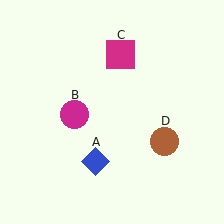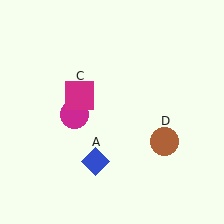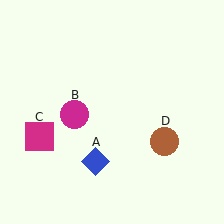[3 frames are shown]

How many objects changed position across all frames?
1 object changed position: magenta square (object C).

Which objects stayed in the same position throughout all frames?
Blue diamond (object A) and magenta circle (object B) and brown circle (object D) remained stationary.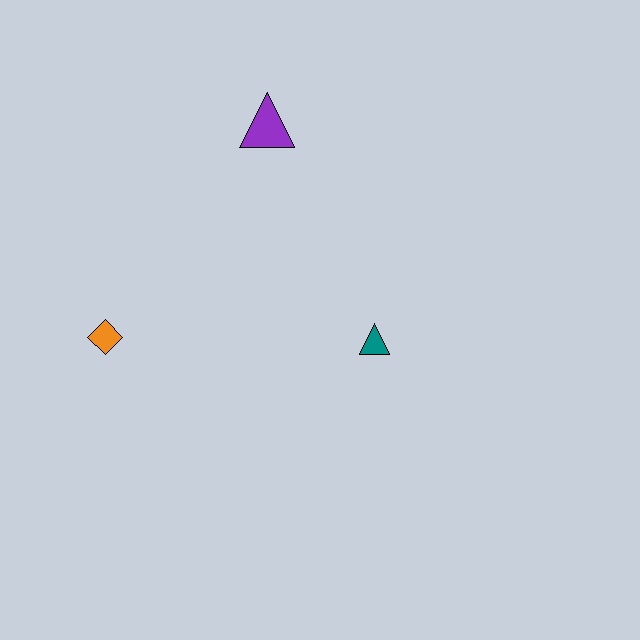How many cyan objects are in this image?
There are no cyan objects.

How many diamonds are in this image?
There is 1 diamond.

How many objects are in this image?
There are 3 objects.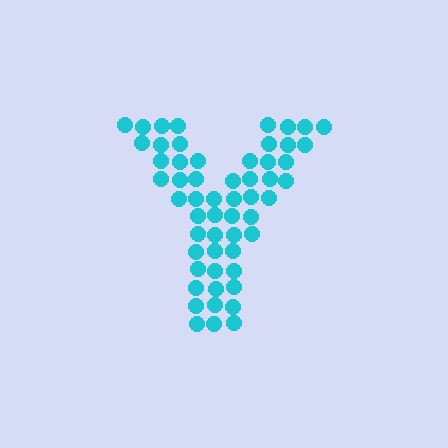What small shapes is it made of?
It is made of small circles.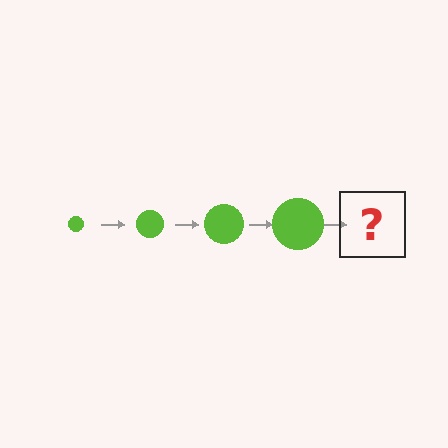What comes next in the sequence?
The next element should be a lime circle, larger than the previous one.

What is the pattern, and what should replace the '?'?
The pattern is that the circle gets progressively larger each step. The '?' should be a lime circle, larger than the previous one.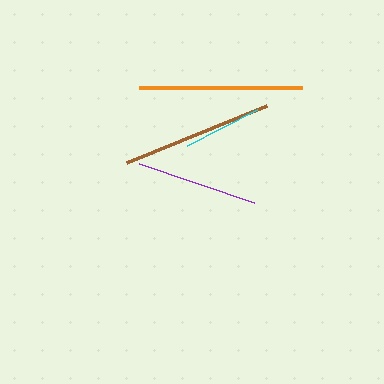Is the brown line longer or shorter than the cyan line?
The brown line is longer than the cyan line.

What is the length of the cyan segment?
The cyan segment is approximately 79 pixels long.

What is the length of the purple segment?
The purple segment is approximately 121 pixels long.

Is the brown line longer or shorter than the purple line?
The brown line is longer than the purple line.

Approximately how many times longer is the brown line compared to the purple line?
The brown line is approximately 1.2 times the length of the purple line.